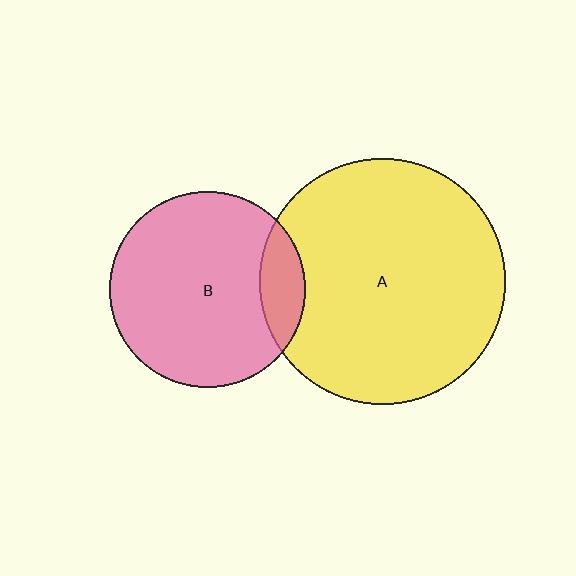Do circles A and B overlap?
Yes.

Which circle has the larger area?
Circle A (yellow).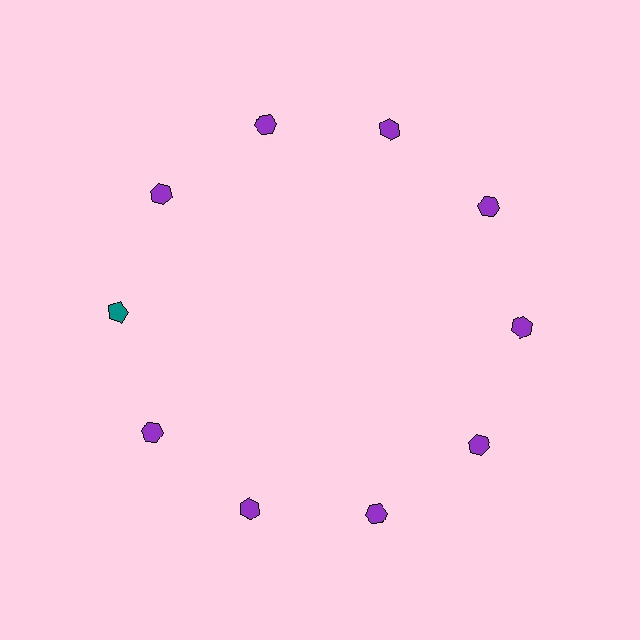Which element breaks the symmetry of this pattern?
The teal pentagon at roughly the 9 o'clock position breaks the symmetry. All other shapes are purple hexagons.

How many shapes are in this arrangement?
There are 10 shapes arranged in a ring pattern.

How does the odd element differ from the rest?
It differs in both color (teal instead of purple) and shape (pentagon instead of hexagon).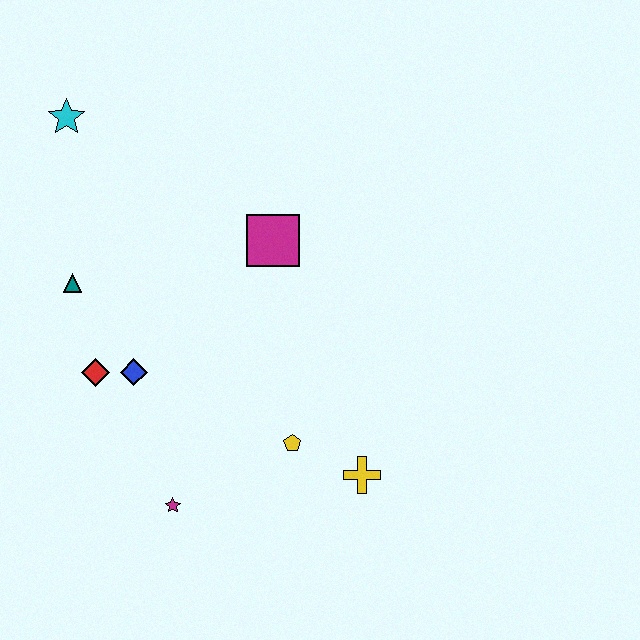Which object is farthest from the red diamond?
The yellow cross is farthest from the red diamond.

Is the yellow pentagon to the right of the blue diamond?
Yes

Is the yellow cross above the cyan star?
No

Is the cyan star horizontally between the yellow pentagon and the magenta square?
No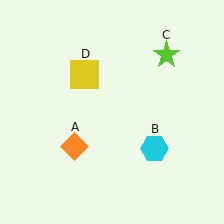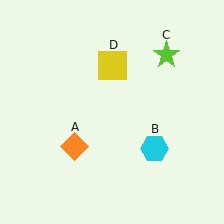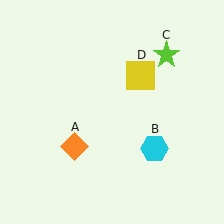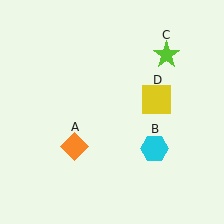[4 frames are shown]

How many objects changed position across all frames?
1 object changed position: yellow square (object D).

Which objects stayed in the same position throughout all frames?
Orange diamond (object A) and cyan hexagon (object B) and lime star (object C) remained stationary.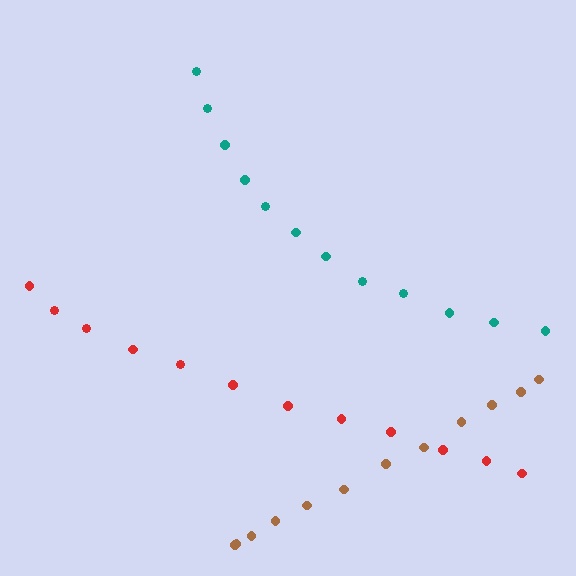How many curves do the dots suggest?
There are 3 distinct paths.